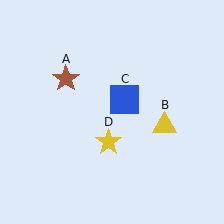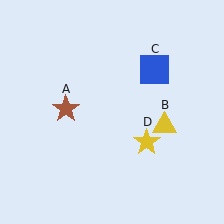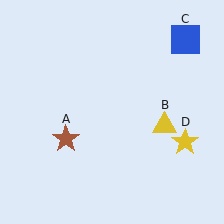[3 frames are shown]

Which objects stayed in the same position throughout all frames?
Yellow triangle (object B) remained stationary.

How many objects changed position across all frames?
3 objects changed position: brown star (object A), blue square (object C), yellow star (object D).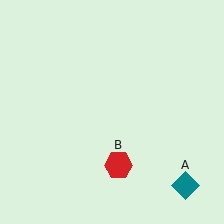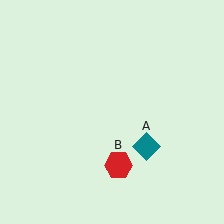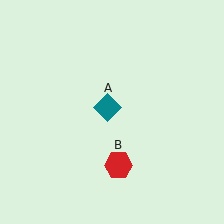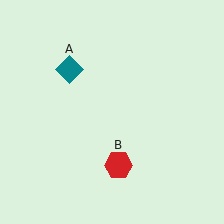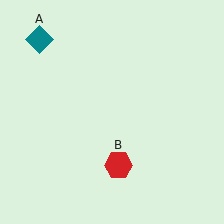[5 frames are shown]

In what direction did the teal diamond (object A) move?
The teal diamond (object A) moved up and to the left.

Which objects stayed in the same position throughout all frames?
Red hexagon (object B) remained stationary.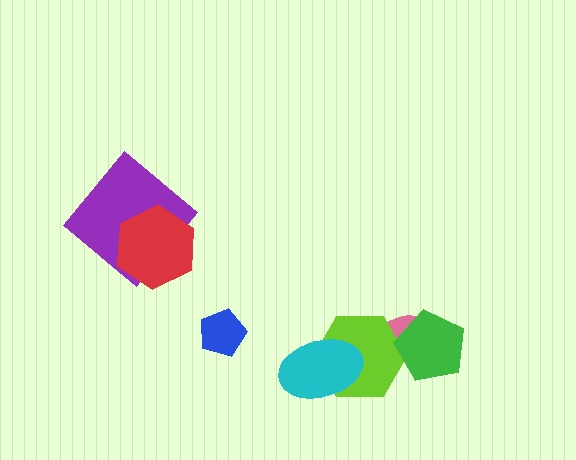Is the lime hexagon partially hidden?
Yes, it is partially covered by another shape.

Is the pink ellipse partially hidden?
Yes, it is partially covered by another shape.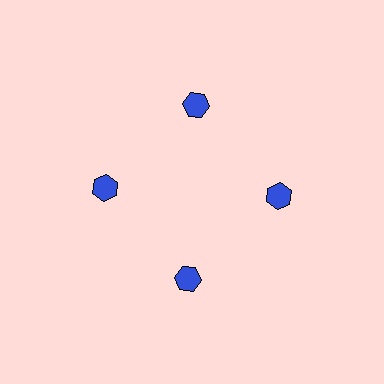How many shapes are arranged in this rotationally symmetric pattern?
There are 4 shapes, arranged in 4 groups of 1.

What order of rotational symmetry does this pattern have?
This pattern has 4-fold rotational symmetry.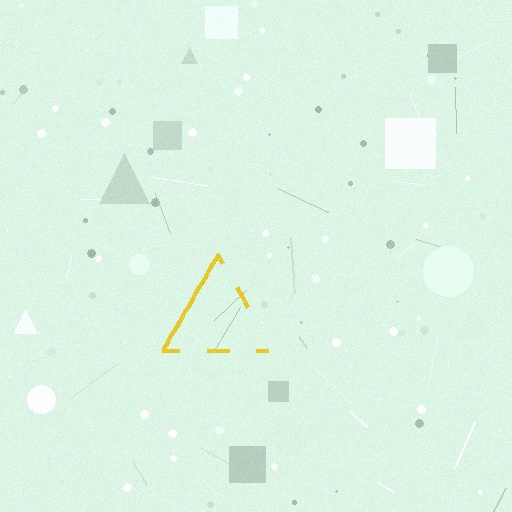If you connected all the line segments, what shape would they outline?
They would outline a triangle.